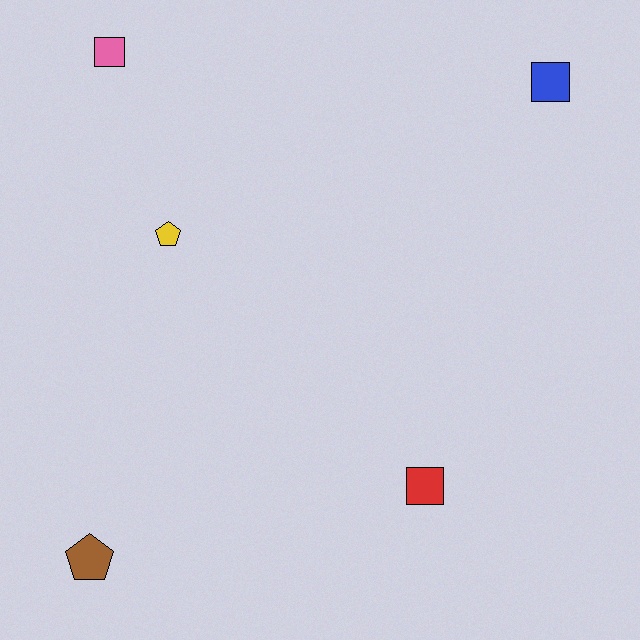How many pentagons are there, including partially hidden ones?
There are 2 pentagons.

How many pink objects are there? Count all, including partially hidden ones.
There is 1 pink object.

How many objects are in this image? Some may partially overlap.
There are 5 objects.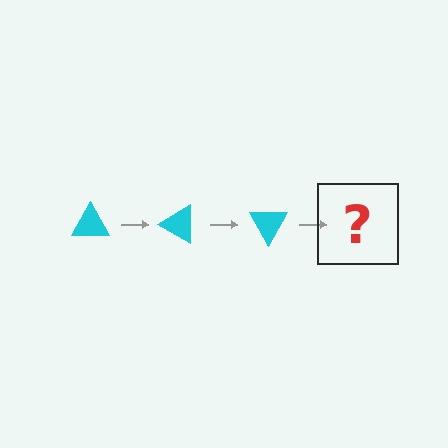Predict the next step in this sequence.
The next step is a cyan triangle rotated 90 degrees.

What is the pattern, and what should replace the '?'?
The pattern is that the triangle rotates 30 degrees each step. The '?' should be a cyan triangle rotated 90 degrees.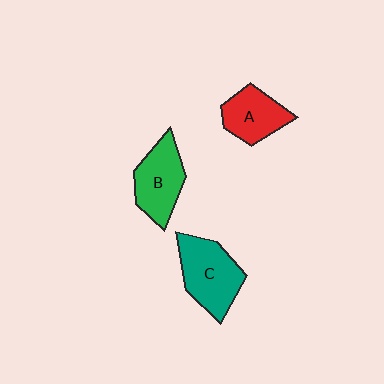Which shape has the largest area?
Shape C (teal).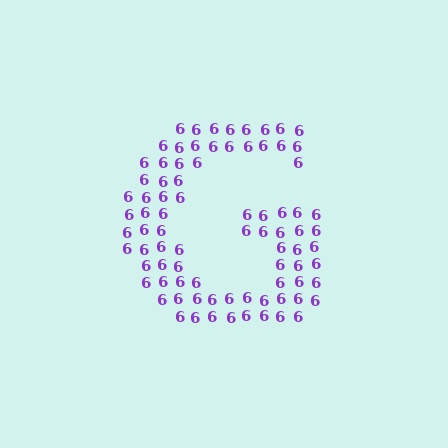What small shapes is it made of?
It is made of small digit 6's.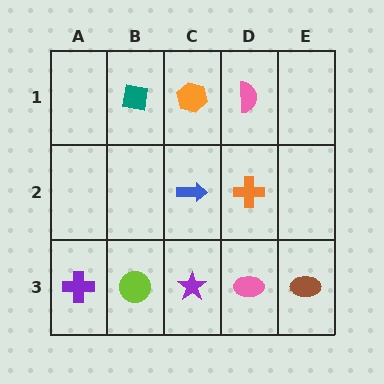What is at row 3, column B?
A lime circle.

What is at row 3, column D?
A pink ellipse.